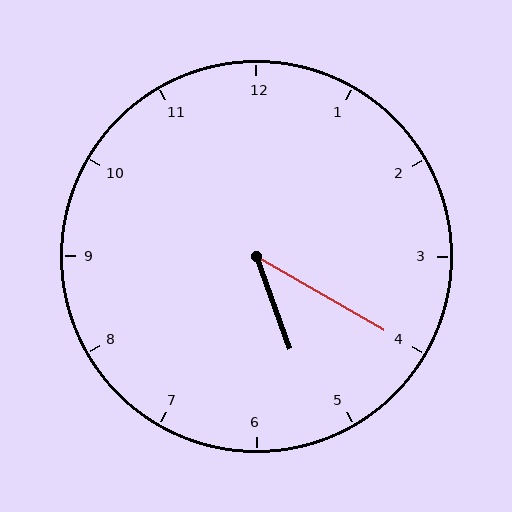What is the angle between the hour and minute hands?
Approximately 40 degrees.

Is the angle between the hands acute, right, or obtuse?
It is acute.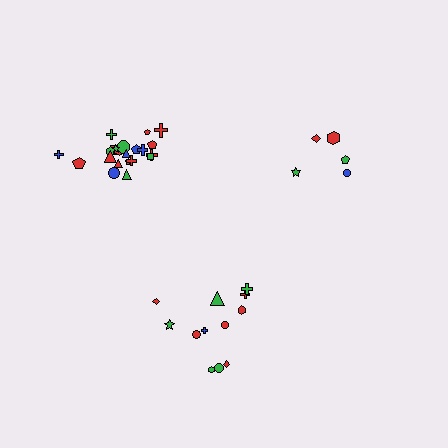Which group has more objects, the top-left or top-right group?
The top-left group.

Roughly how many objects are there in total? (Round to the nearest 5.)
Roughly 40 objects in total.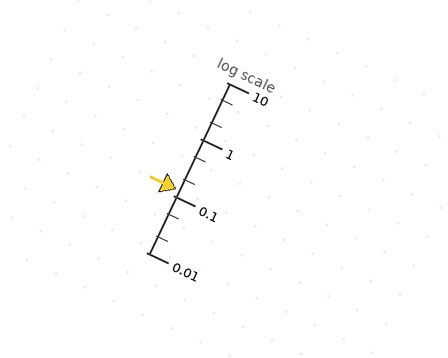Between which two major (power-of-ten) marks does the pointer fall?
The pointer is between 0.1 and 1.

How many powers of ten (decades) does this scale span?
The scale spans 3 decades, from 0.01 to 10.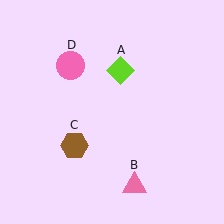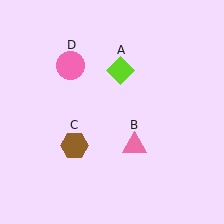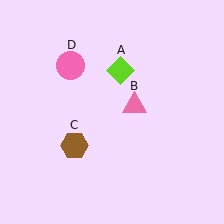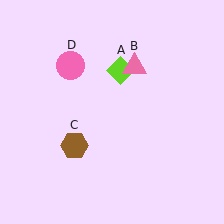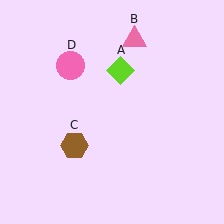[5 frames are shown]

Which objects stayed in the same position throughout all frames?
Lime diamond (object A) and brown hexagon (object C) and pink circle (object D) remained stationary.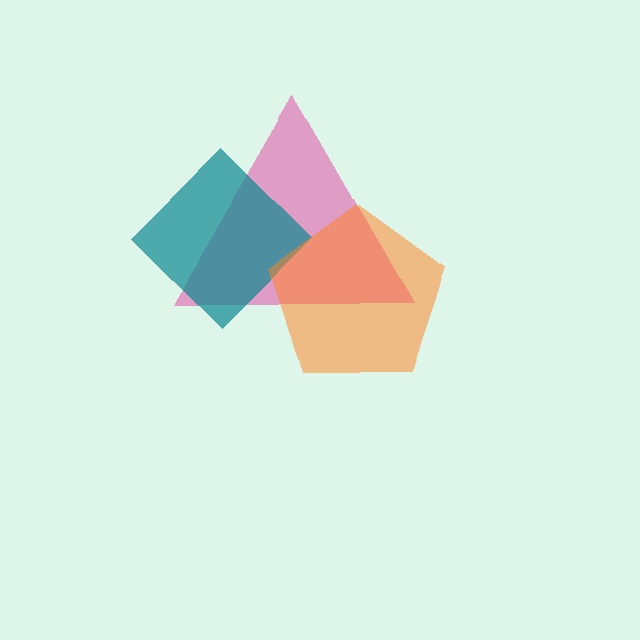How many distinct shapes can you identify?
There are 3 distinct shapes: a pink triangle, a teal diamond, an orange pentagon.